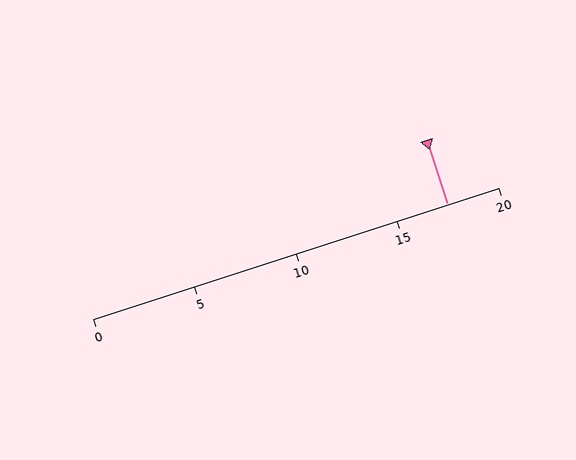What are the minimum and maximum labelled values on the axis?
The axis runs from 0 to 20.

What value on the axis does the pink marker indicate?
The marker indicates approximately 17.5.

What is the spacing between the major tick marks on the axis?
The major ticks are spaced 5 apart.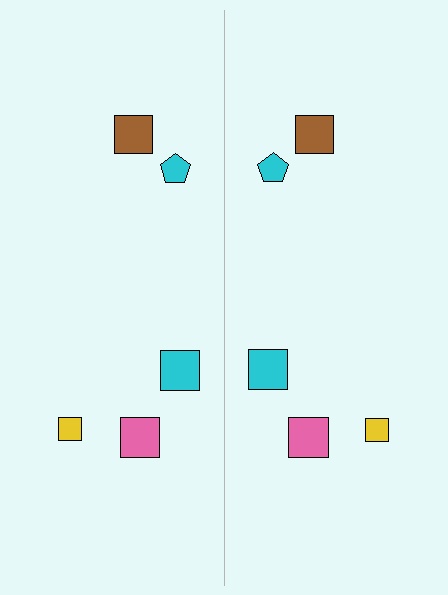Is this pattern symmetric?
Yes, this pattern has bilateral (reflection) symmetry.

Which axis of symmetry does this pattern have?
The pattern has a vertical axis of symmetry running through the center of the image.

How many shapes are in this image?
There are 10 shapes in this image.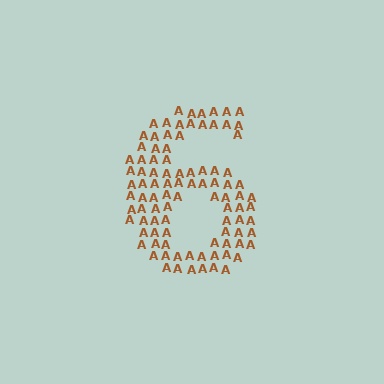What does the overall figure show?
The overall figure shows the digit 6.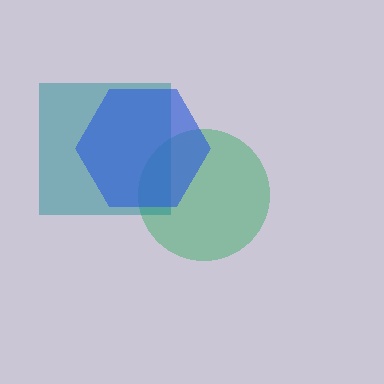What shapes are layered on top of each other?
The layered shapes are: a green circle, a teal square, a blue hexagon.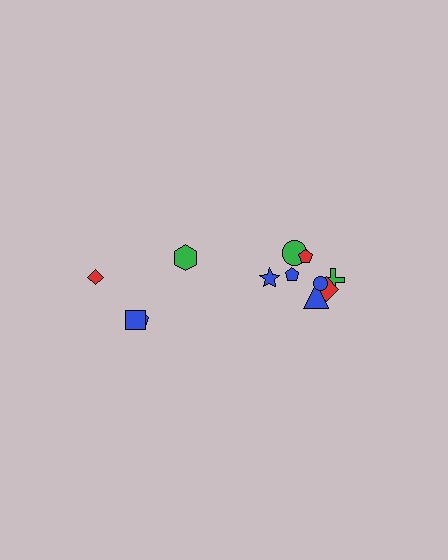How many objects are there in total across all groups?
There are 12 objects.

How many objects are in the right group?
There are 8 objects.